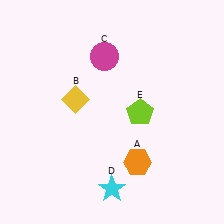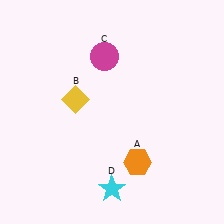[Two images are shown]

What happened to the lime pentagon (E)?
The lime pentagon (E) was removed in Image 2. It was in the bottom-right area of Image 1.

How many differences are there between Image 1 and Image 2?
There is 1 difference between the two images.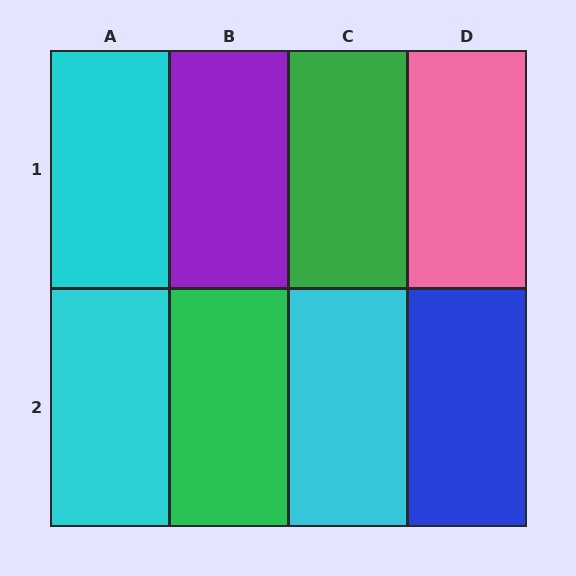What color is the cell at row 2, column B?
Green.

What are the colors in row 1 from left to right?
Cyan, purple, green, pink.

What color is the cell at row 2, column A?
Cyan.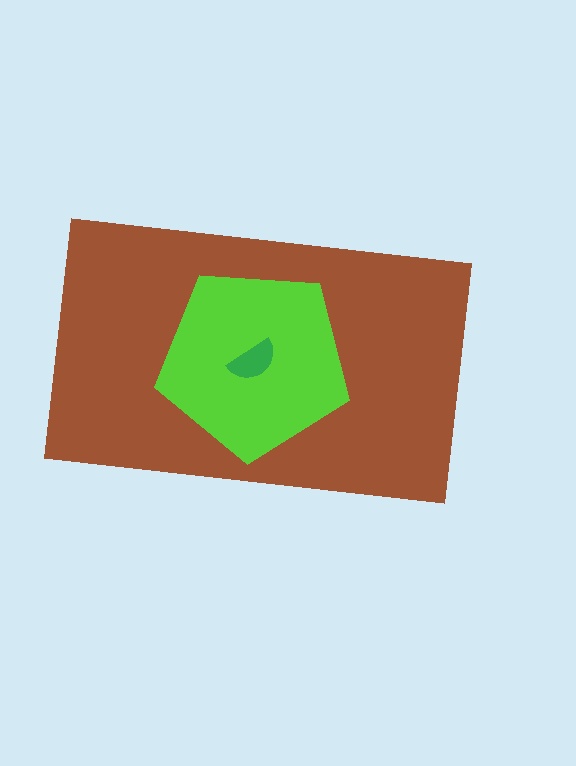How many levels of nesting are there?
3.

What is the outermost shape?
The brown rectangle.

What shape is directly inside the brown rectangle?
The lime pentagon.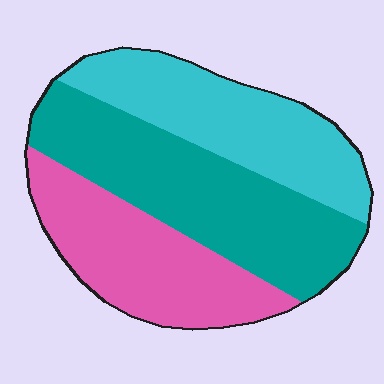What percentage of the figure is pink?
Pink takes up about one third (1/3) of the figure.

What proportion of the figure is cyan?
Cyan covers 30% of the figure.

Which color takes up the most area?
Teal, at roughly 40%.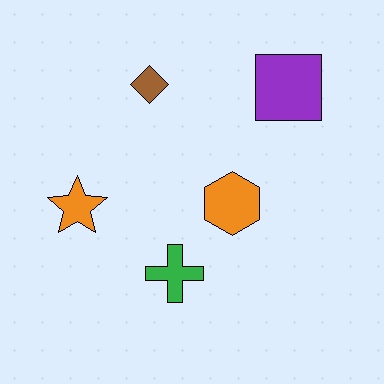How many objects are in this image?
There are 5 objects.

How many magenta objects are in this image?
There are no magenta objects.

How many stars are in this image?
There is 1 star.